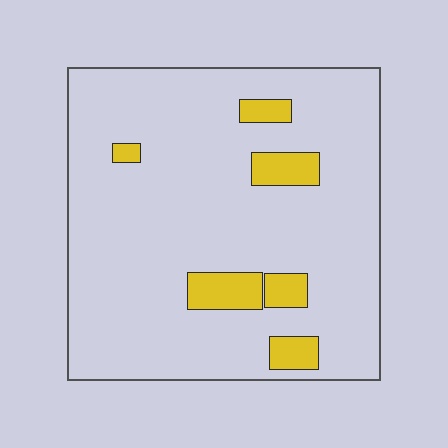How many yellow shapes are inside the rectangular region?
6.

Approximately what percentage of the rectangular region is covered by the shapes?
Approximately 10%.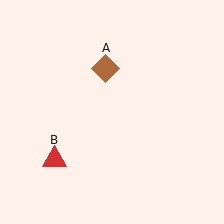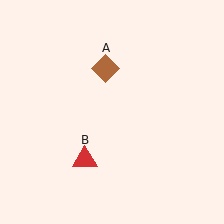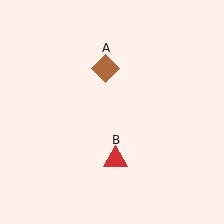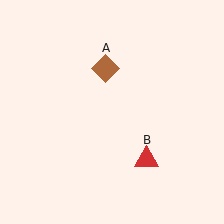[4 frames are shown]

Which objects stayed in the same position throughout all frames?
Brown diamond (object A) remained stationary.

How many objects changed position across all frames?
1 object changed position: red triangle (object B).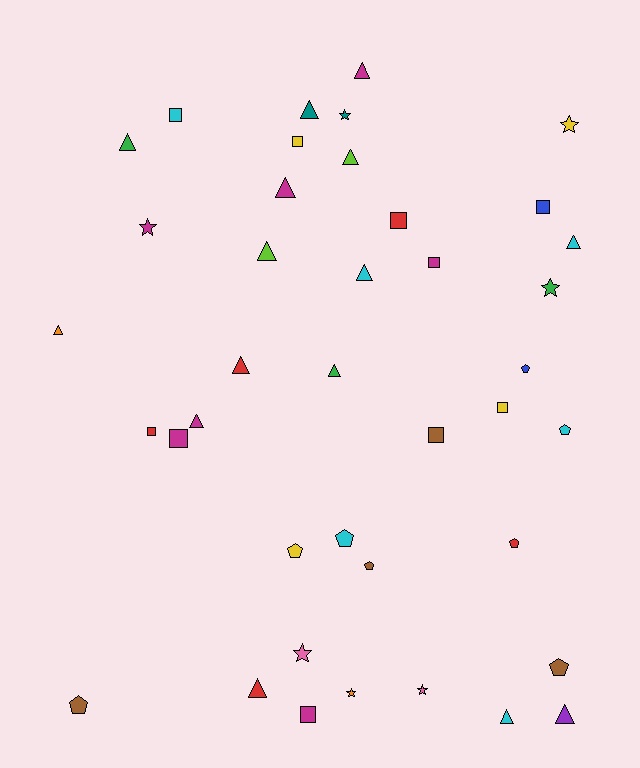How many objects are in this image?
There are 40 objects.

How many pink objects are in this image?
There are 2 pink objects.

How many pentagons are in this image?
There are 8 pentagons.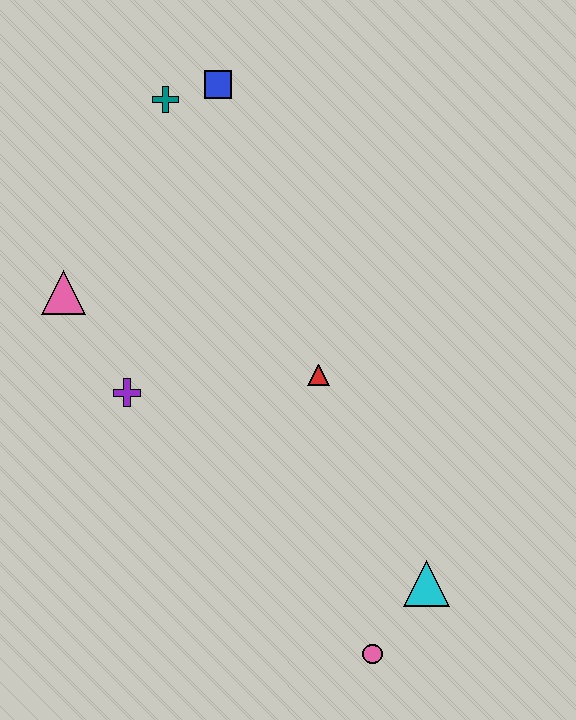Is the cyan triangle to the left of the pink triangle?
No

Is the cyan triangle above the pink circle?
Yes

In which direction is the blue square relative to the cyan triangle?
The blue square is above the cyan triangle.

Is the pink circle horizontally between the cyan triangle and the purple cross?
Yes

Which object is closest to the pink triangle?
The purple cross is closest to the pink triangle.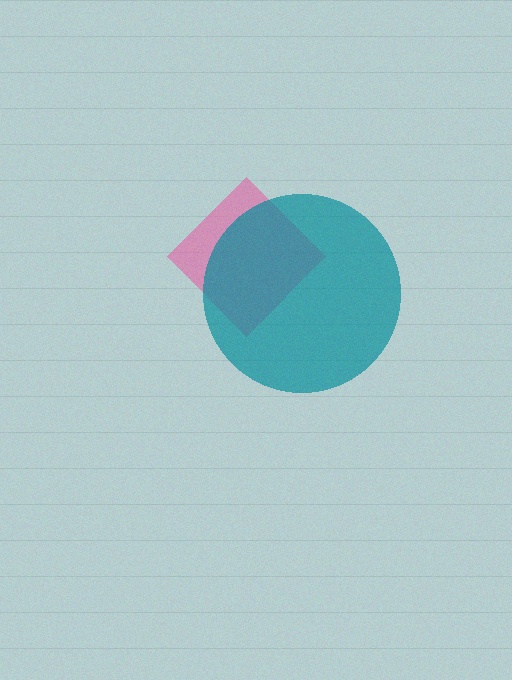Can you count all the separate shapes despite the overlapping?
Yes, there are 2 separate shapes.